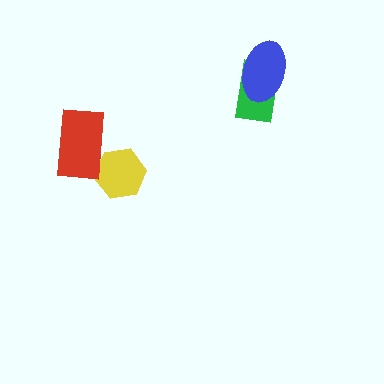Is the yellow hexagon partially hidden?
Yes, it is partially covered by another shape.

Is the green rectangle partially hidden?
Yes, it is partially covered by another shape.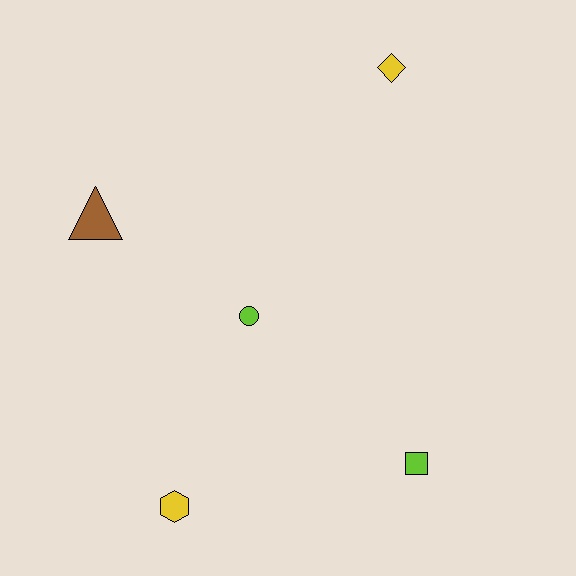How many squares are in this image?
There is 1 square.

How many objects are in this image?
There are 5 objects.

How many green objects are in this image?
There are no green objects.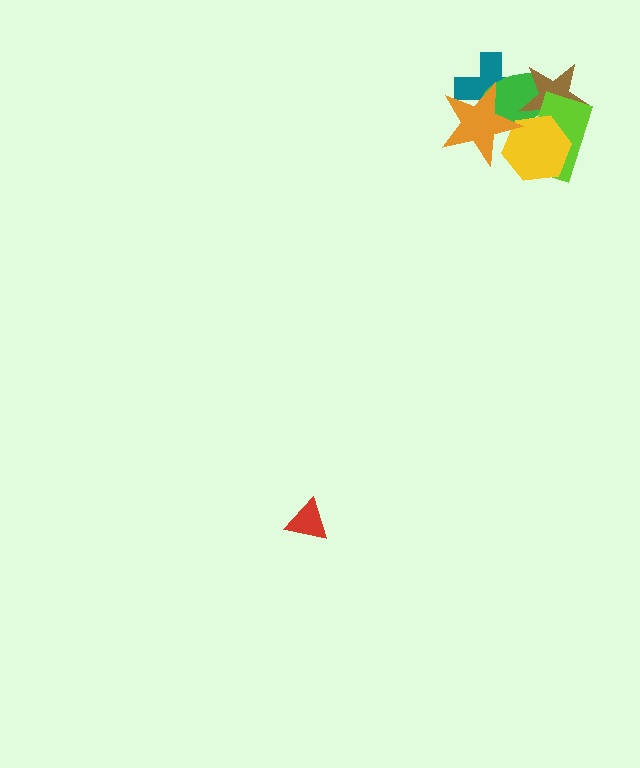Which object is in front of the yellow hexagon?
The orange star is in front of the yellow hexagon.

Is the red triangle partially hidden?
No, no other shape covers it.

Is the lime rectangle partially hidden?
Yes, it is partially covered by another shape.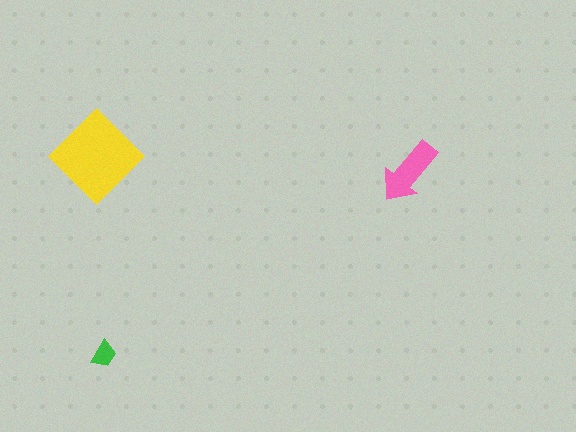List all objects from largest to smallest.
The yellow diamond, the pink arrow, the green trapezoid.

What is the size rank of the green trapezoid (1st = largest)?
3rd.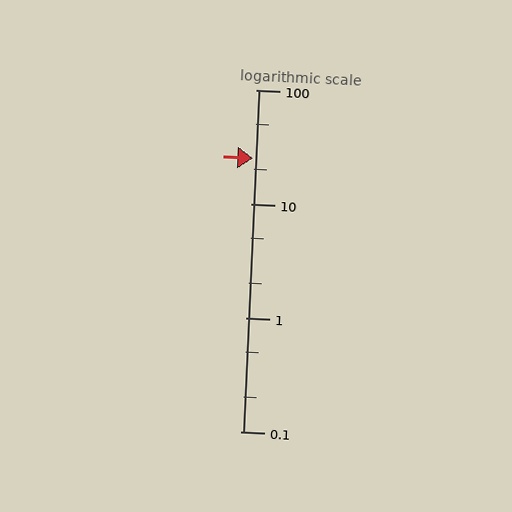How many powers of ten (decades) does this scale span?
The scale spans 3 decades, from 0.1 to 100.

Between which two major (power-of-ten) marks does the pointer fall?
The pointer is between 10 and 100.